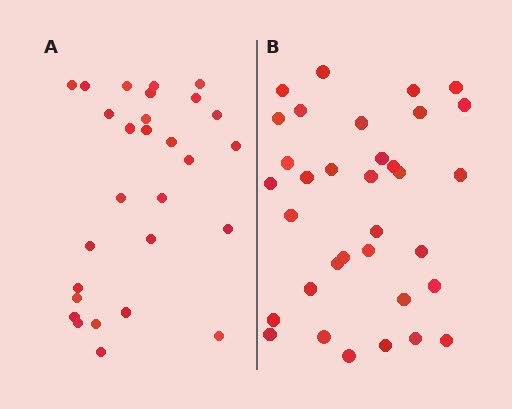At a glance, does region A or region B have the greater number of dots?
Region B (the right region) has more dots.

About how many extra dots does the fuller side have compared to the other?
Region B has about 6 more dots than region A.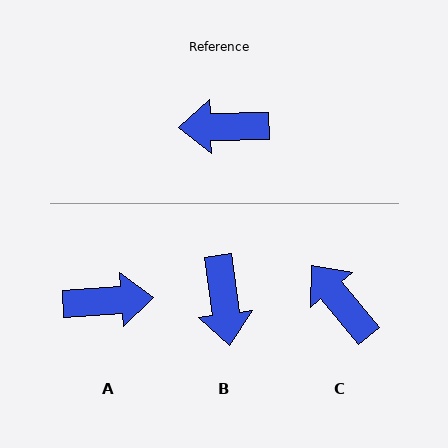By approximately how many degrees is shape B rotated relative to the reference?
Approximately 96 degrees counter-clockwise.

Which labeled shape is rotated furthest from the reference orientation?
A, about 177 degrees away.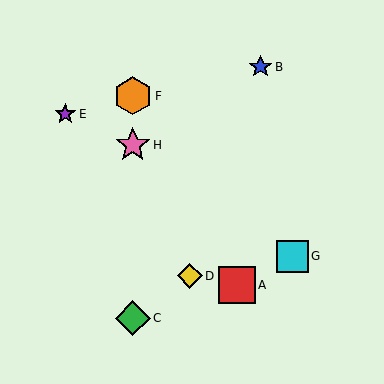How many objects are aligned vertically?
3 objects (C, F, H) are aligned vertically.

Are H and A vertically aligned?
No, H is at x≈133 and A is at x≈237.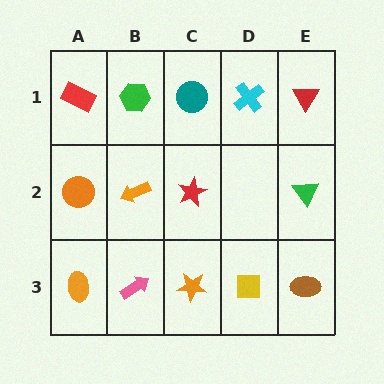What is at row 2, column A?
An orange circle.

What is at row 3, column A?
An orange ellipse.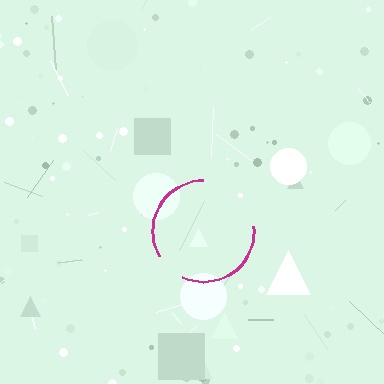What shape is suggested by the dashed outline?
The dashed outline suggests a circle.